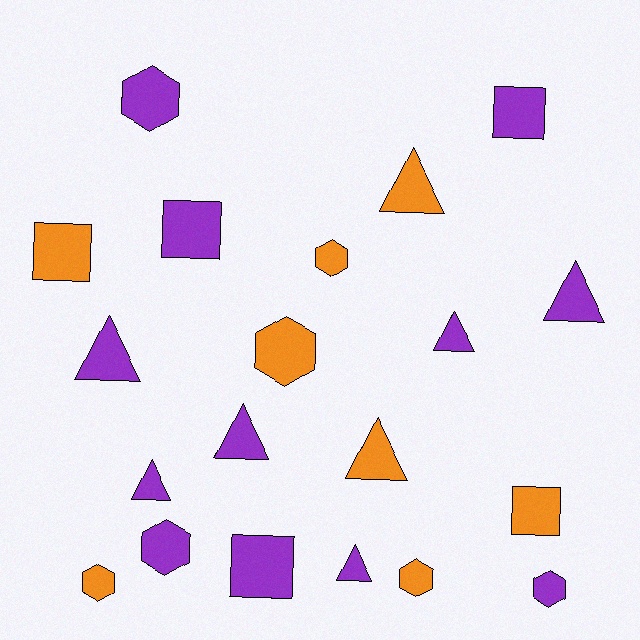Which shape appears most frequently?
Triangle, with 8 objects.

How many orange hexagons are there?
There are 4 orange hexagons.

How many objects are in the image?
There are 20 objects.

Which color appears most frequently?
Purple, with 12 objects.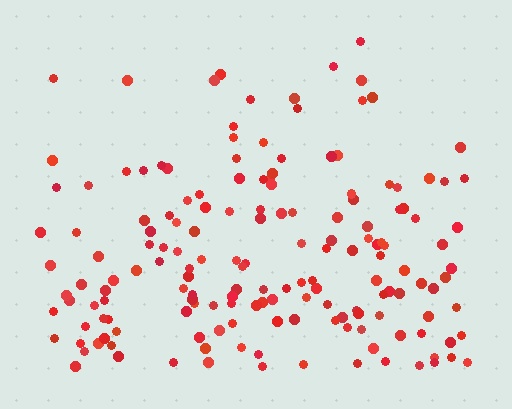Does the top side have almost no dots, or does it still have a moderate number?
Still a moderate number, just noticeably fewer than the bottom.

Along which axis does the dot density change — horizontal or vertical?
Vertical.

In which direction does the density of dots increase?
From top to bottom, with the bottom side densest.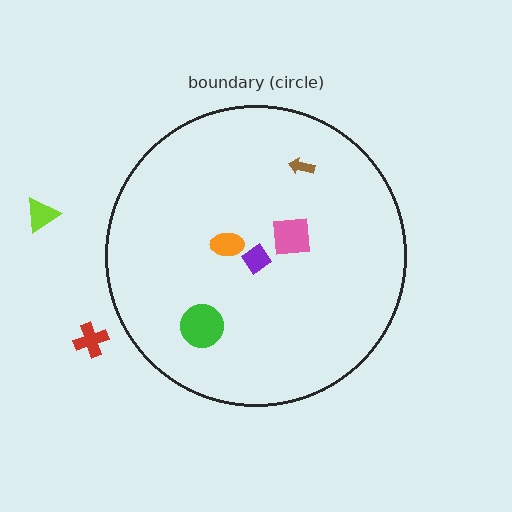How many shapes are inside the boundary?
5 inside, 2 outside.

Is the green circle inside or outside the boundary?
Inside.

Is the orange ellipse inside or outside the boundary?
Inside.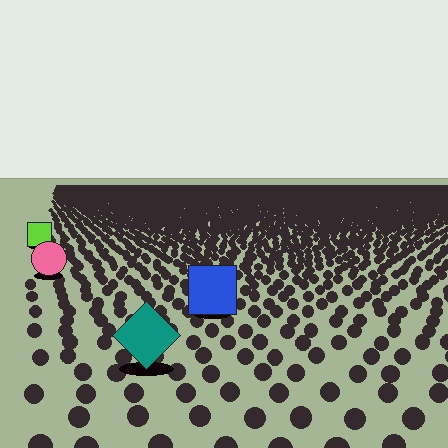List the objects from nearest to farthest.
From nearest to farthest: the teal diamond, the blue square, the pink circle, the lime square.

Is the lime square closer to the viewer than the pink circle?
No. The pink circle is closer — you can tell from the texture gradient: the ground texture is coarser near it.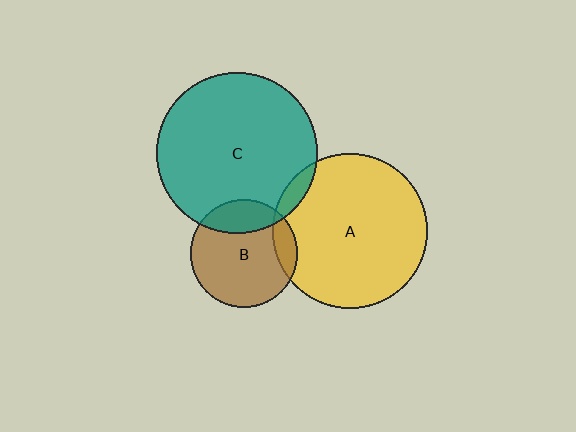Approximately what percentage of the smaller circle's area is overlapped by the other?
Approximately 5%.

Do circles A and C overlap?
Yes.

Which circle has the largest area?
Circle C (teal).